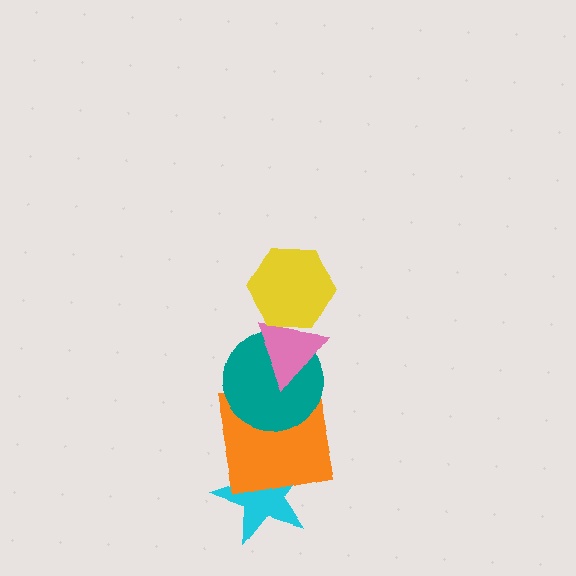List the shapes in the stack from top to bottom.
From top to bottom: the yellow hexagon, the pink triangle, the teal circle, the orange square, the cyan star.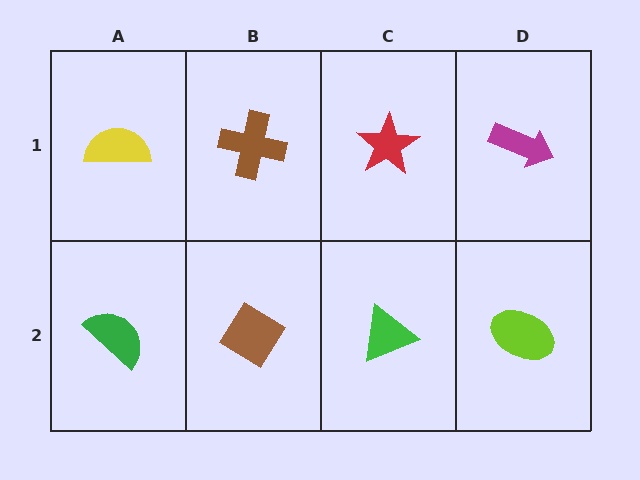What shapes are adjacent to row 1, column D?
A lime ellipse (row 2, column D), a red star (row 1, column C).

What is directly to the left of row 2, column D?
A green triangle.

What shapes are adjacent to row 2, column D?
A magenta arrow (row 1, column D), a green triangle (row 2, column C).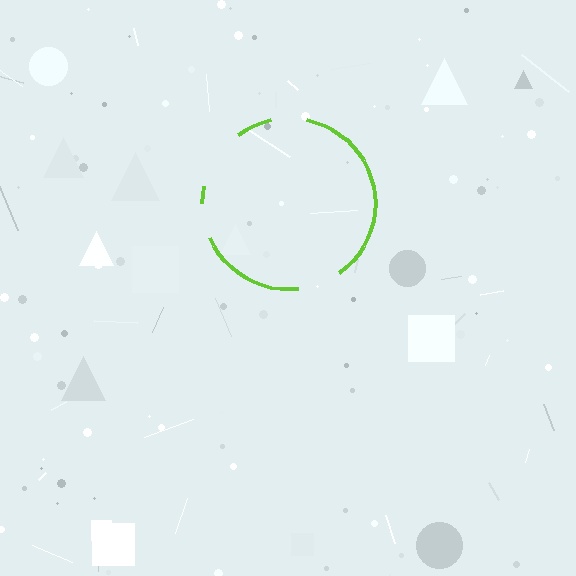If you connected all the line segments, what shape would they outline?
They would outline a circle.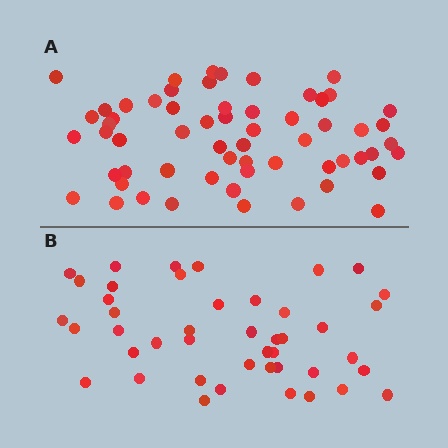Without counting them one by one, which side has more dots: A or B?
Region A (the top region) has more dots.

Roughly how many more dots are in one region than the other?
Region A has approximately 15 more dots than region B.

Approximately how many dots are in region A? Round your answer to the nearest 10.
About 60 dots.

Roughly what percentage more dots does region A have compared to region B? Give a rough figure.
About 35% more.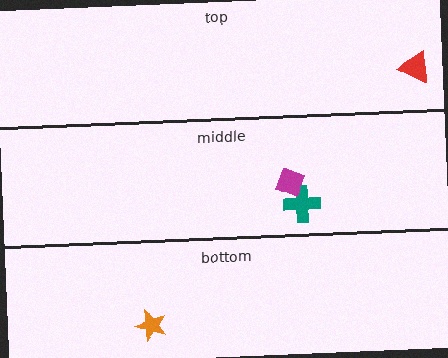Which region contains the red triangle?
The top region.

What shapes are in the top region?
The red triangle.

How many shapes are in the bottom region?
1.